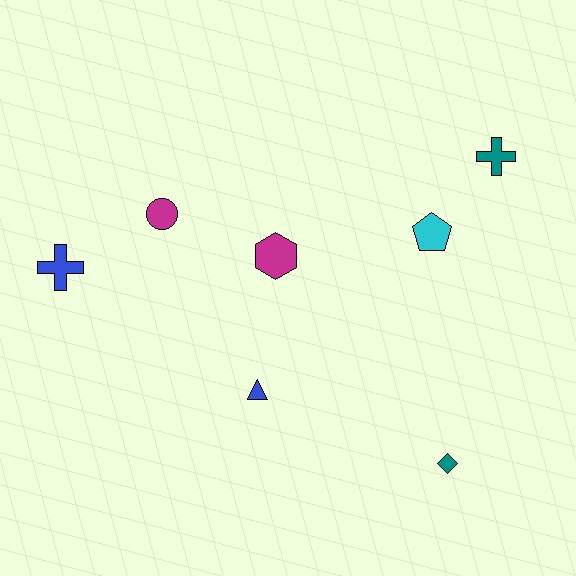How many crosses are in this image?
There are 2 crosses.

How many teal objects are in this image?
There are 2 teal objects.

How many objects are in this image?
There are 7 objects.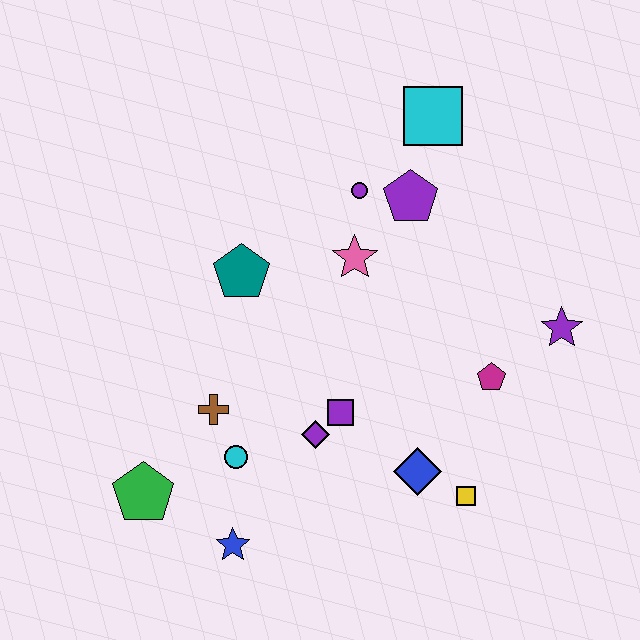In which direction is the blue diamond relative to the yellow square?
The blue diamond is to the left of the yellow square.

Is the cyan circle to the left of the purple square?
Yes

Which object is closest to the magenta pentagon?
The purple star is closest to the magenta pentagon.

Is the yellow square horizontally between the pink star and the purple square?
No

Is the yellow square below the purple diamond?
Yes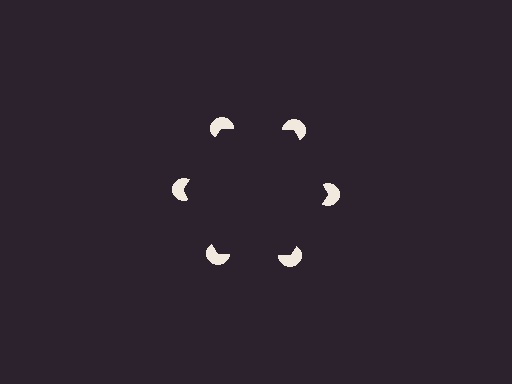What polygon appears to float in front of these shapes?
An illusory hexagon — its edges are inferred from the aligned wedge cuts in the pac-man discs, not physically drawn.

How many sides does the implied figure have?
6 sides.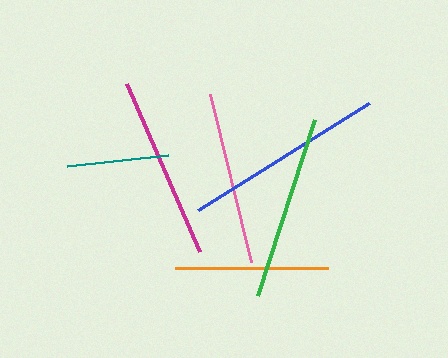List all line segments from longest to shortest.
From longest to shortest: blue, green, magenta, pink, orange, teal.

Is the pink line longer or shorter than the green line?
The green line is longer than the pink line.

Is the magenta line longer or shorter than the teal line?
The magenta line is longer than the teal line.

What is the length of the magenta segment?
The magenta segment is approximately 183 pixels long.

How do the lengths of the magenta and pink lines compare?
The magenta and pink lines are approximately the same length.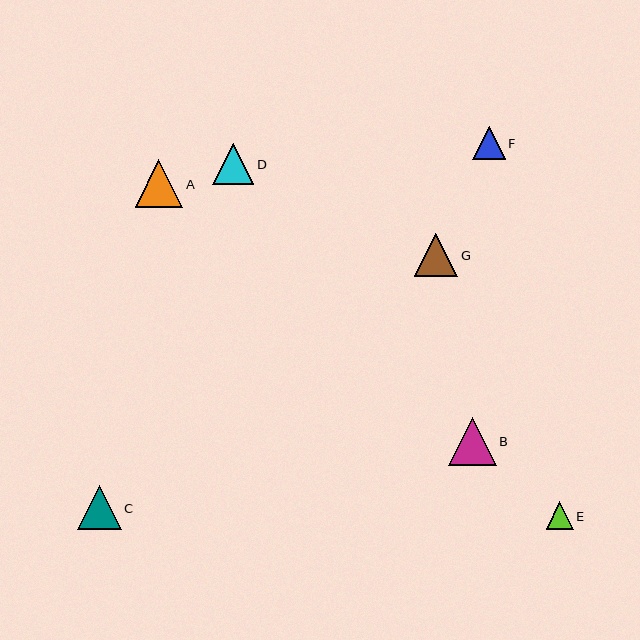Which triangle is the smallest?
Triangle E is the smallest with a size of approximately 27 pixels.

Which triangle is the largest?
Triangle B is the largest with a size of approximately 48 pixels.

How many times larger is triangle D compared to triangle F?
Triangle D is approximately 1.3 times the size of triangle F.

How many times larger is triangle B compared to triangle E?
Triangle B is approximately 1.7 times the size of triangle E.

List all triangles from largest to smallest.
From largest to smallest: B, A, C, G, D, F, E.